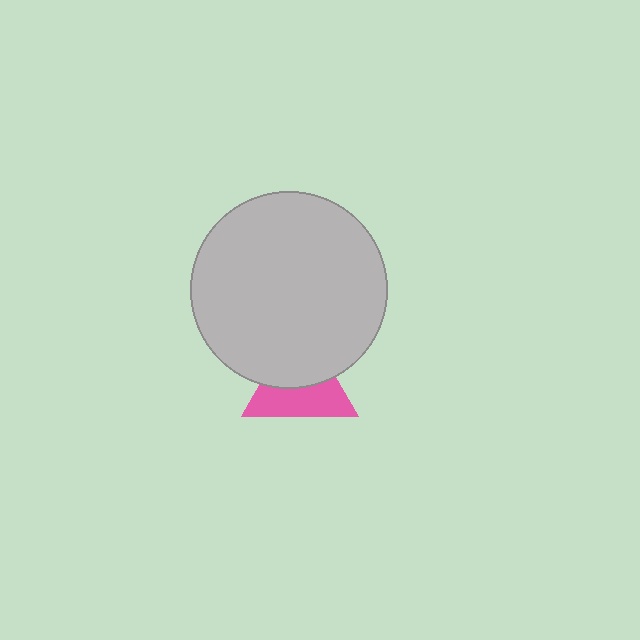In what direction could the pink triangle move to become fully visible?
The pink triangle could move down. That would shift it out from behind the light gray circle entirely.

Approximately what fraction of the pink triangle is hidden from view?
Roughly 48% of the pink triangle is hidden behind the light gray circle.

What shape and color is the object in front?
The object in front is a light gray circle.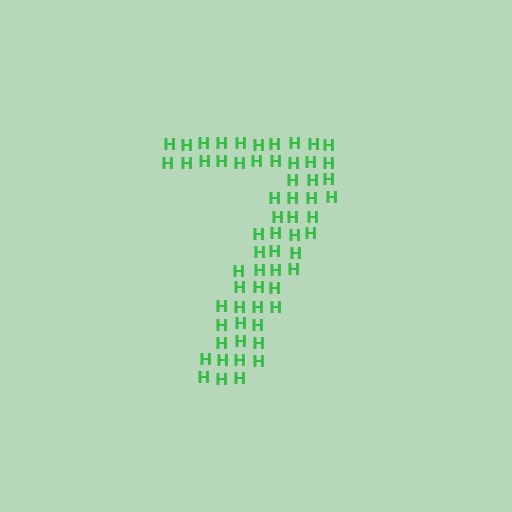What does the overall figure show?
The overall figure shows the digit 7.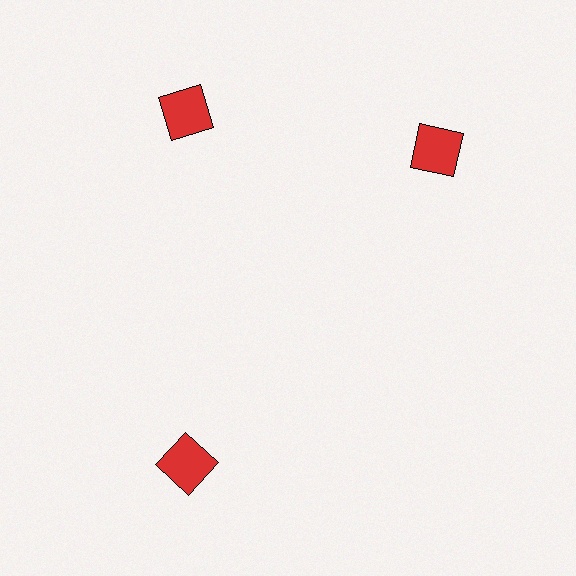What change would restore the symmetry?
The symmetry would be restored by rotating it back into even spacing with its neighbors so that all 3 squares sit at equal angles and equal distance from the center.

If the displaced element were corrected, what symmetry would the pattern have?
It would have 3-fold rotational symmetry — the pattern would map onto itself every 120 degrees.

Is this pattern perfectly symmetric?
No. The 3 red squares are arranged in a ring, but one element near the 3 o'clock position is rotated out of alignment along the ring, breaking the 3-fold rotational symmetry.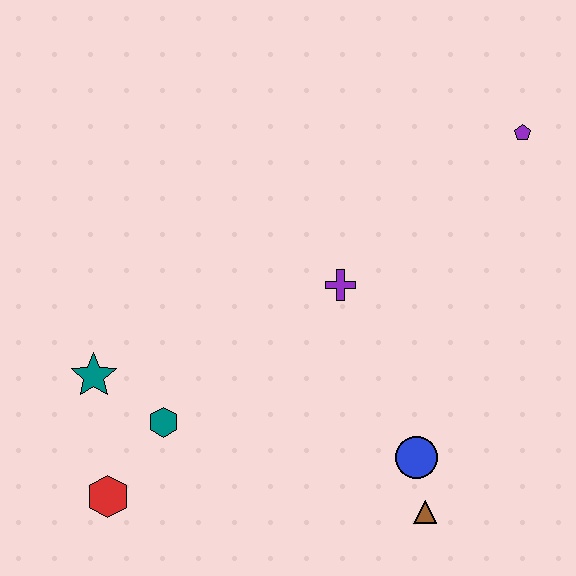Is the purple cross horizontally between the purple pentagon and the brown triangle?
No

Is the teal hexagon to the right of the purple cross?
No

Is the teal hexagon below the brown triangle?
No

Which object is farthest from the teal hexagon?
The purple pentagon is farthest from the teal hexagon.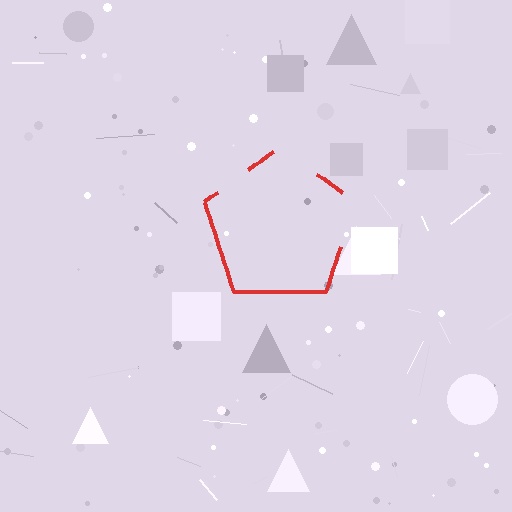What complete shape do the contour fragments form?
The contour fragments form a pentagon.